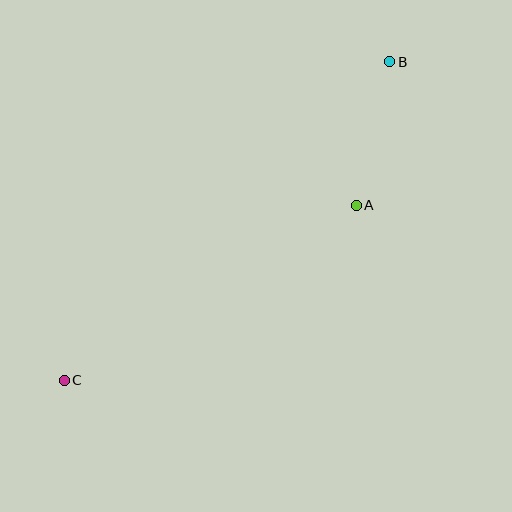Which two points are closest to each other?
Points A and B are closest to each other.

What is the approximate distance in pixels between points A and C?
The distance between A and C is approximately 340 pixels.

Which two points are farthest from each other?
Points B and C are farthest from each other.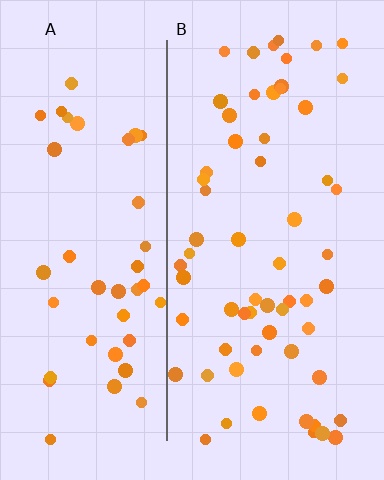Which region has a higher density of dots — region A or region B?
B (the right).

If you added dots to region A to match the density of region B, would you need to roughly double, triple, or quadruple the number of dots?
Approximately double.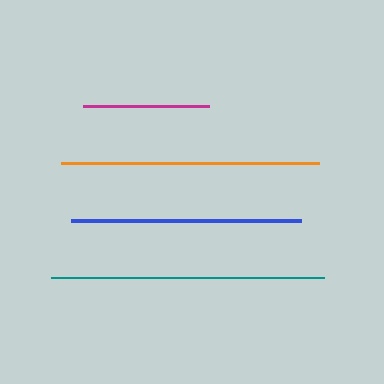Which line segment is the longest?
The teal line is the longest at approximately 274 pixels.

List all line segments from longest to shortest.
From longest to shortest: teal, orange, blue, magenta.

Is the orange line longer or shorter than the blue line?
The orange line is longer than the blue line.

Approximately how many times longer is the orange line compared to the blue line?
The orange line is approximately 1.1 times the length of the blue line.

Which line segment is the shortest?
The magenta line is the shortest at approximately 126 pixels.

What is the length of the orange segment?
The orange segment is approximately 259 pixels long.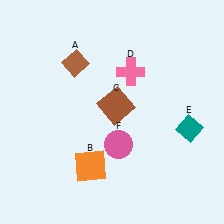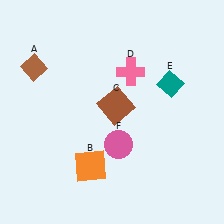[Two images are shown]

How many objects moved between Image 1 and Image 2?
2 objects moved between the two images.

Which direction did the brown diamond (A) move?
The brown diamond (A) moved left.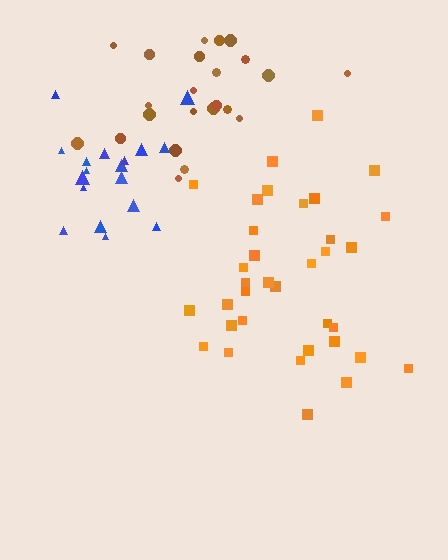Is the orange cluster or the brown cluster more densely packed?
Brown.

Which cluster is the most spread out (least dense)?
Orange.